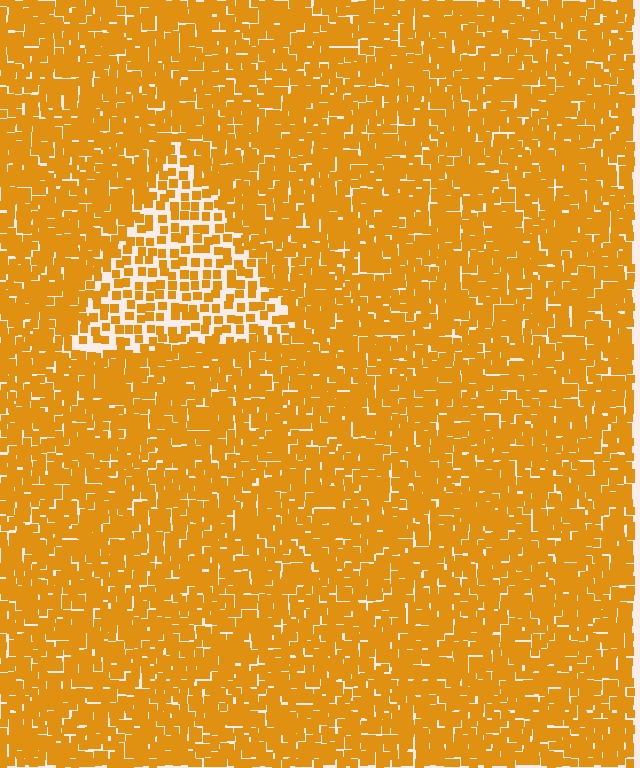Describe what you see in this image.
The image contains small orange elements arranged at two different densities. A triangle-shaped region is visible where the elements are less densely packed than the surrounding area.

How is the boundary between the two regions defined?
The boundary is defined by a change in element density (approximately 2.0x ratio). All elements are the same color, size, and shape.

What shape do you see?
I see a triangle.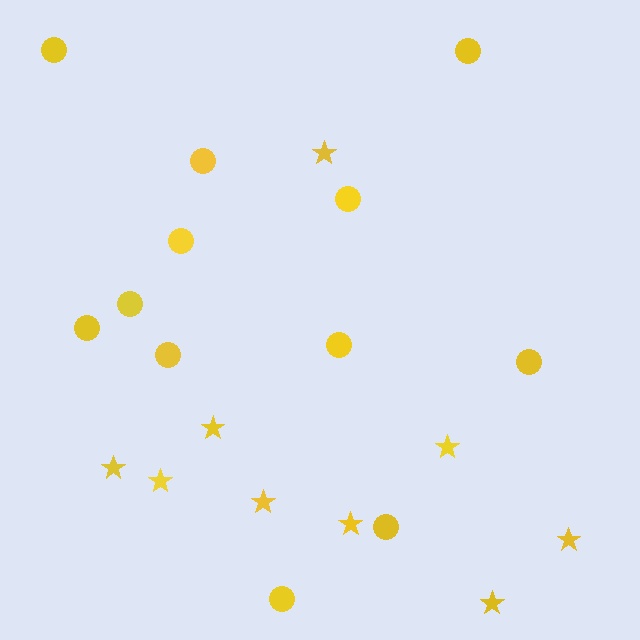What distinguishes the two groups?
There are 2 groups: one group of circles (12) and one group of stars (9).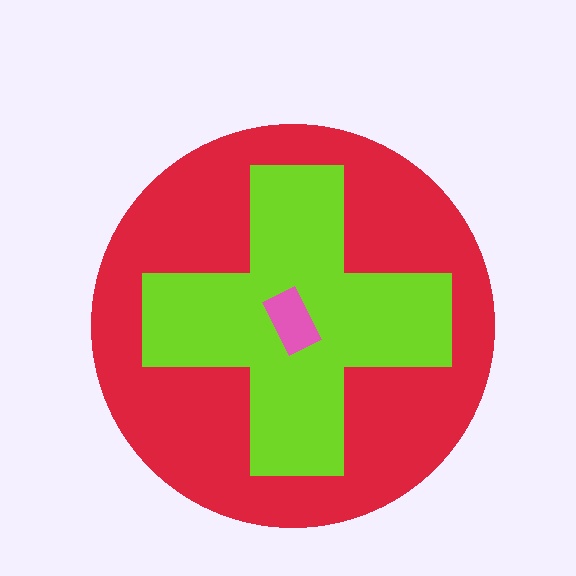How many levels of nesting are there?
3.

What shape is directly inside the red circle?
The lime cross.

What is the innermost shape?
The pink rectangle.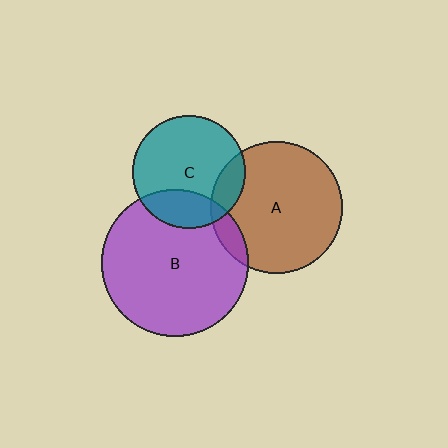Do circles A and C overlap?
Yes.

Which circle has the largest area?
Circle B (purple).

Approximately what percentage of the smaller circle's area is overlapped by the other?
Approximately 15%.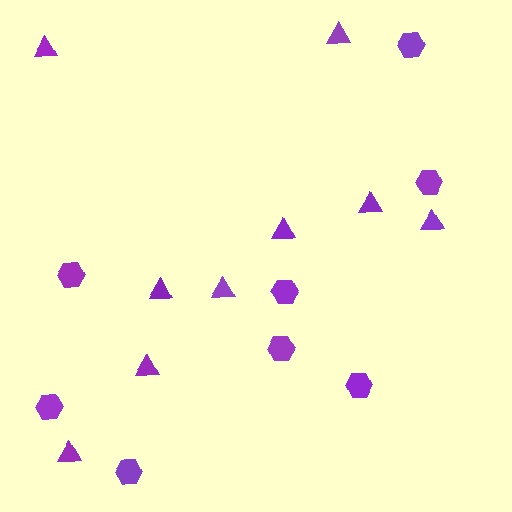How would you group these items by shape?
There are 2 groups: one group of hexagons (8) and one group of triangles (9).